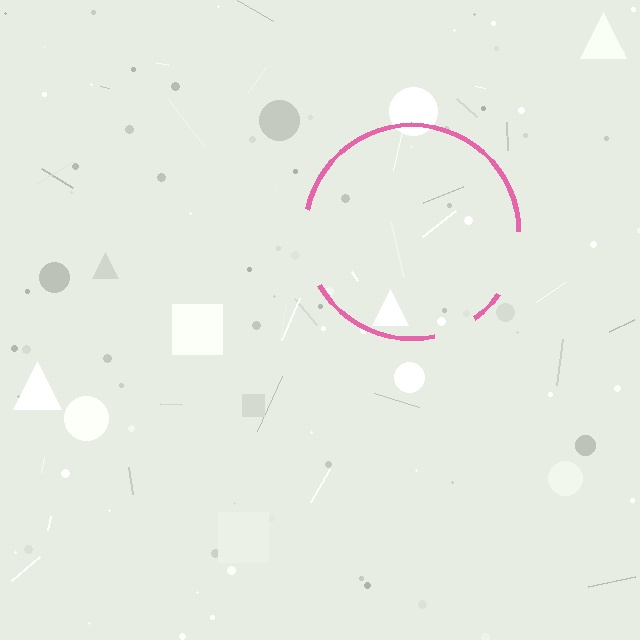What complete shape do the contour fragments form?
The contour fragments form a circle.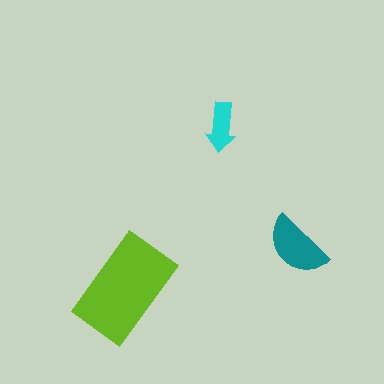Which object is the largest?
The lime rectangle.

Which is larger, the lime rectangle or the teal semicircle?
The lime rectangle.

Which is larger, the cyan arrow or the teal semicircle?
The teal semicircle.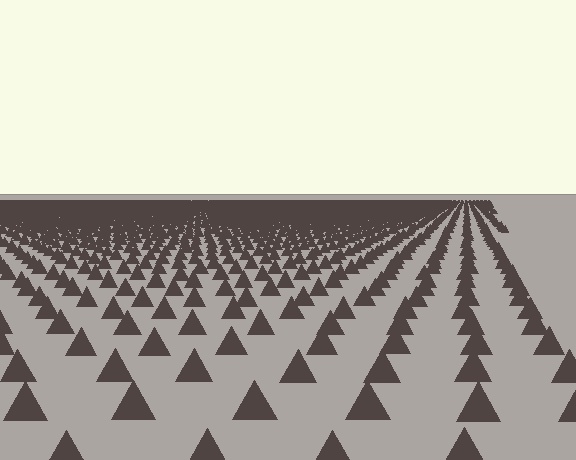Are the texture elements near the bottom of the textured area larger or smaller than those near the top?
Larger. Near the bottom, elements are closer to the viewer and appear at a bigger on-screen size.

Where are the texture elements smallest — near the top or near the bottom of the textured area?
Near the top.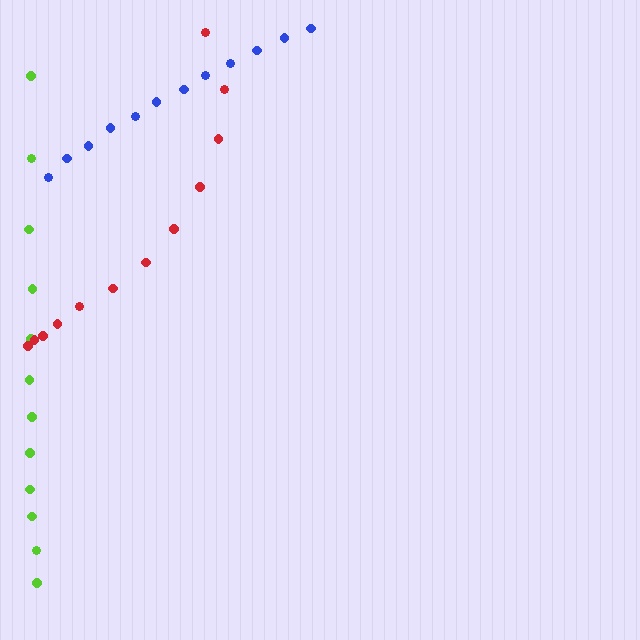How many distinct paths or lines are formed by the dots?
There are 3 distinct paths.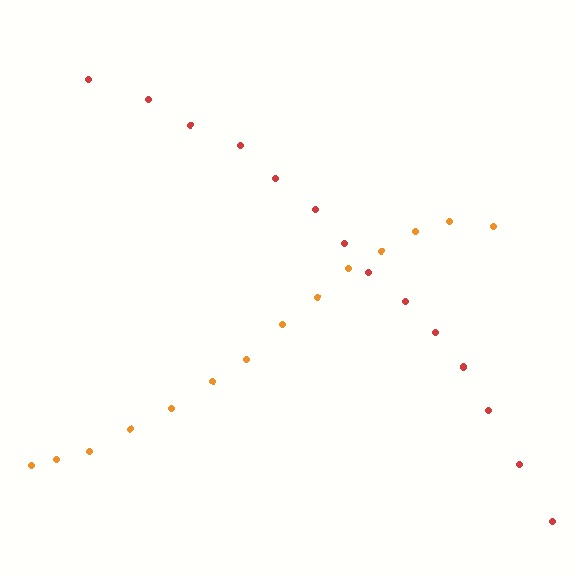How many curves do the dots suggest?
There are 2 distinct paths.